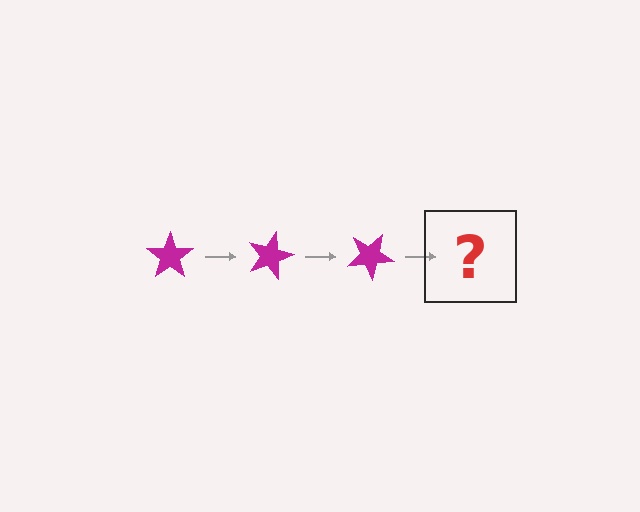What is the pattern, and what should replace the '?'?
The pattern is that the star rotates 15 degrees each step. The '?' should be a magenta star rotated 45 degrees.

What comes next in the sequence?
The next element should be a magenta star rotated 45 degrees.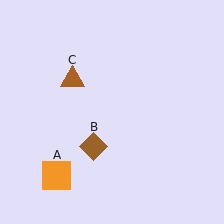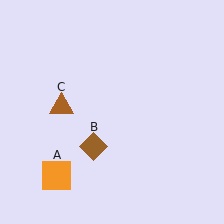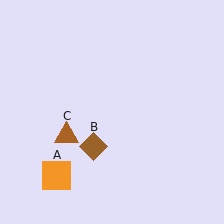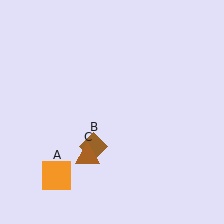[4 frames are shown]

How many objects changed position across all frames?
1 object changed position: brown triangle (object C).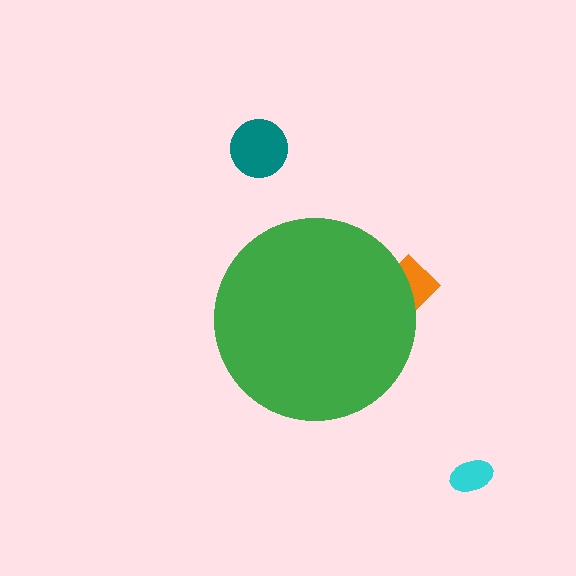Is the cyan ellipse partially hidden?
No, the cyan ellipse is fully visible.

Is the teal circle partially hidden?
No, the teal circle is fully visible.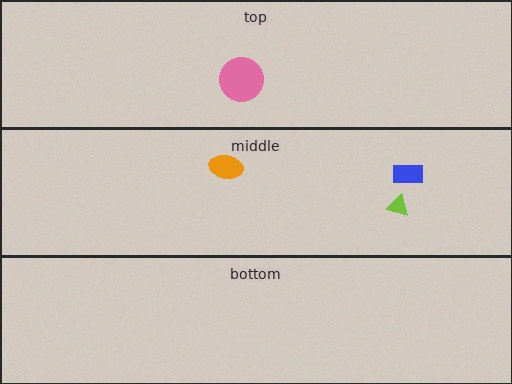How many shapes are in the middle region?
3.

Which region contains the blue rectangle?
The middle region.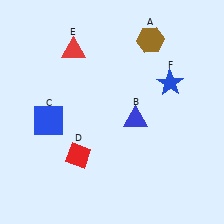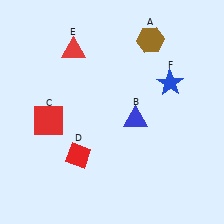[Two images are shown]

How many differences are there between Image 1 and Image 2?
There is 1 difference between the two images.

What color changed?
The square (C) changed from blue in Image 1 to red in Image 2.